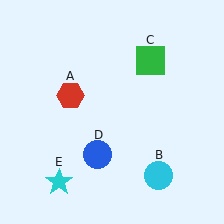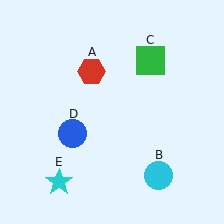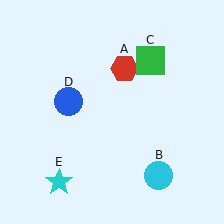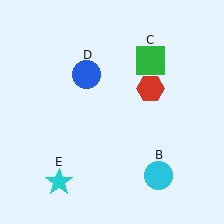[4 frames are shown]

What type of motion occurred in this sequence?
The red hexagon (object A), blue circle (object D) rotated clockwise around the center of the scene.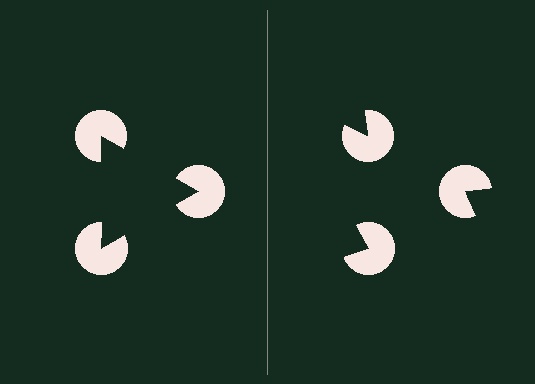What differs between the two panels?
The pac-man discs are positioned identically on both sides; only the wedge orientations differ. On the left they align to a triangle; on the right they are misaligned.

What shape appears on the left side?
An illusory triangle.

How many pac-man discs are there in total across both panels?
6 — 3 on each side.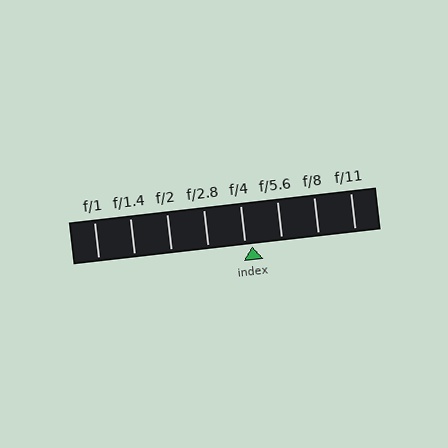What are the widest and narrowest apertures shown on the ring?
The widest aperture shown is f/1 and the narrowest is f/11.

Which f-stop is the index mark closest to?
The index mark is closest to f/4.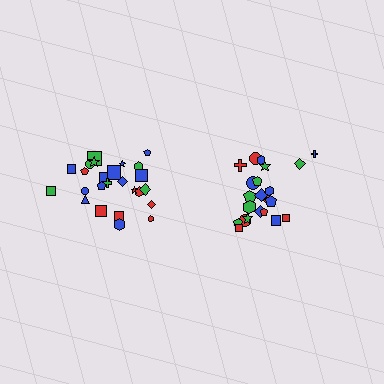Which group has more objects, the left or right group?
The left group.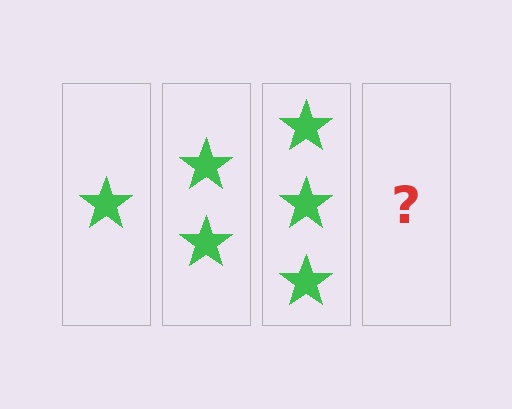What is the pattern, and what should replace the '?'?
The pattern is that each step adds one more star. The '?' should be 4 stars.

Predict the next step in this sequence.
The next step is 4 stars.